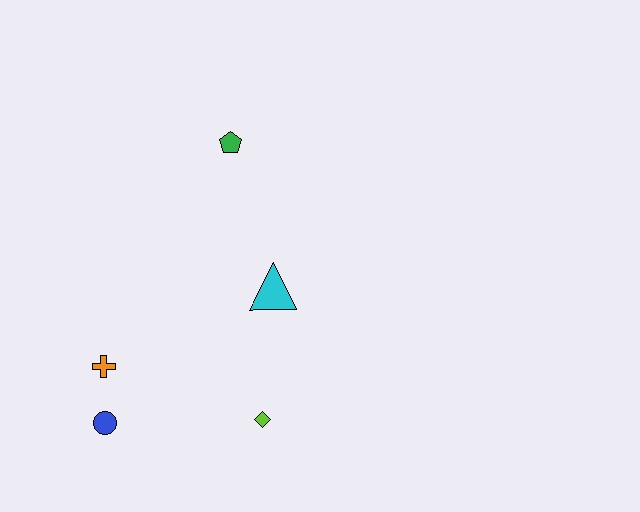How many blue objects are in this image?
There is 1 blue object.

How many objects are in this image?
There are 5 objects.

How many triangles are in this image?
There is 1 triangle.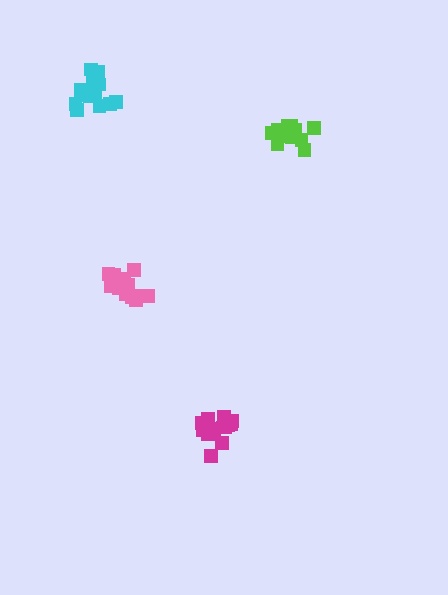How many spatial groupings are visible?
There are 4 spatial groupings.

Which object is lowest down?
The magenta cluster is bottommost.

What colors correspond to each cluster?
The clusters are colored: lime, cyan, pink, magenta.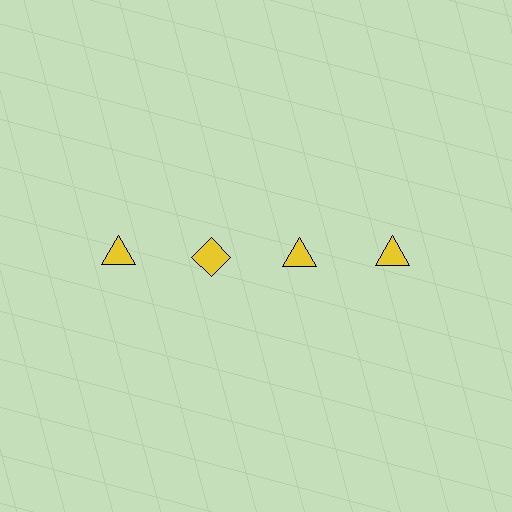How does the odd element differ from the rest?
It has a different shape: diamond instead of triangle.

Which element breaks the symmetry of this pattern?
The yellow diamond in the top row, second from left column breaks the symmetry. All other shapes are yellow triangles.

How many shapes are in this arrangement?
There are 4 shapes arranged in a grid pattern.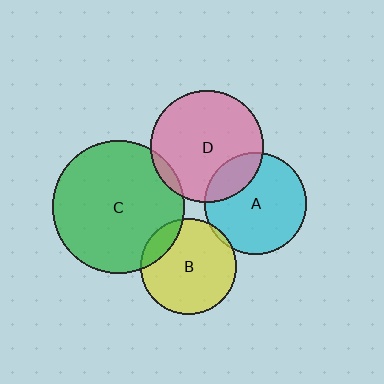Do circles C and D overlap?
Yes.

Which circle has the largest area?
Circle C (green).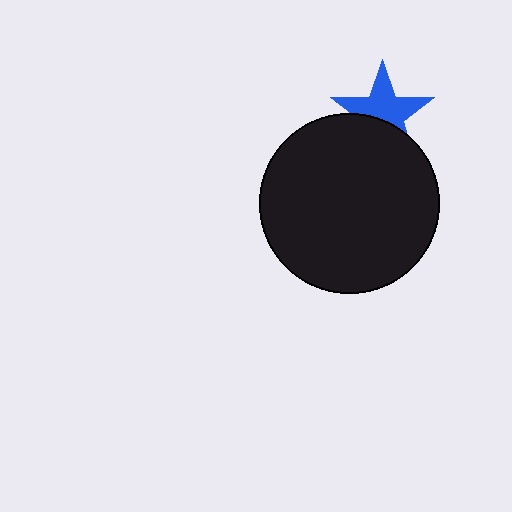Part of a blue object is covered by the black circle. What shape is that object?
It is a star.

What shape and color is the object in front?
The object in front is a black circle.